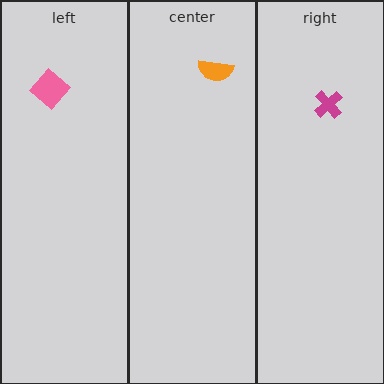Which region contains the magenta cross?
The right region.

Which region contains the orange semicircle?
The center region.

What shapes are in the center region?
The orange semicircle.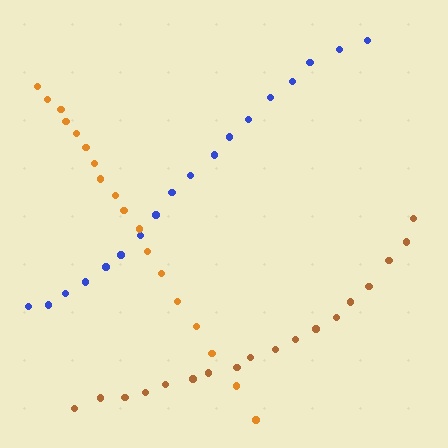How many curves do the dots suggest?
There are 3 distinct paths.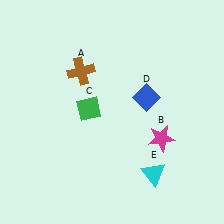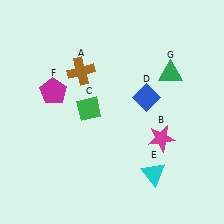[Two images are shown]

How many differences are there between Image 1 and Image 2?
There are 2 differences between the two images.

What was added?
A magenta pentagon (F), a green triangle (G) were added in Image 2.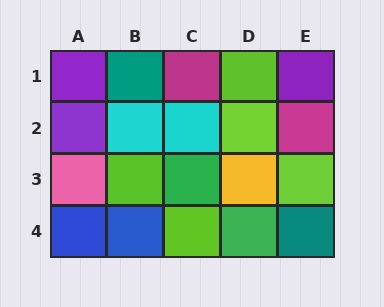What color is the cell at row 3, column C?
Green.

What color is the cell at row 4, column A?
Blue.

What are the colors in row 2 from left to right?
Purple, cyan, cyan, lime, magenta.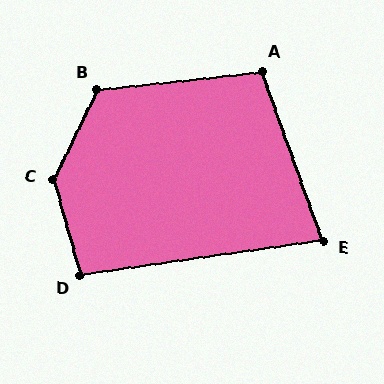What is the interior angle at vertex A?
Approximately 103 degrees (obtuse).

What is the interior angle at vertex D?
Approximately 98 degrees (obtuse).